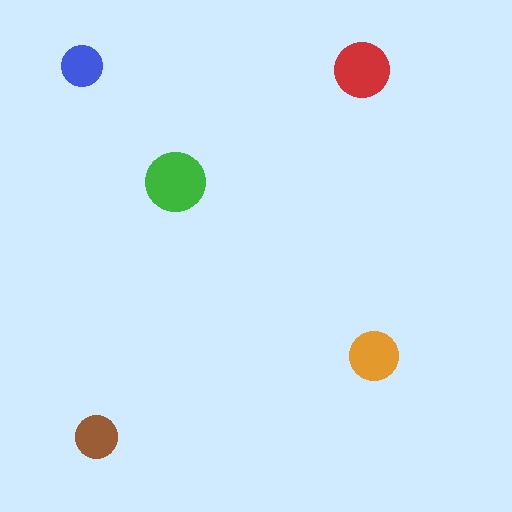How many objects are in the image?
There are 5 objects in the image.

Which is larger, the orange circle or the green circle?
The green one.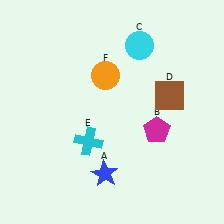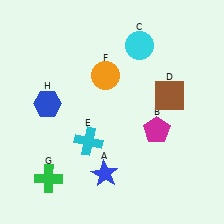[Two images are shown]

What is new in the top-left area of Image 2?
A blue hexagon (H) was added in the top-left area of Image 2.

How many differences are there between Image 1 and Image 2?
There are 2 differences between the two images.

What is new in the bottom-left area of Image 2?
A green cross (G) was added in the bottom-left area of Image 2.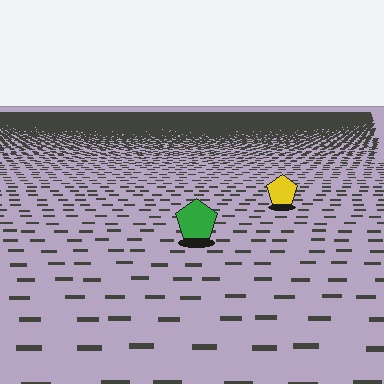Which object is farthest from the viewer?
The yellow pentagon is farthest from the viewer. It appears smaller and the ground texture around it is denser.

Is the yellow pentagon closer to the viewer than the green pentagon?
No. The green pentagon is closer — you can tell from the texture gradient: the ground texture is coarser near it.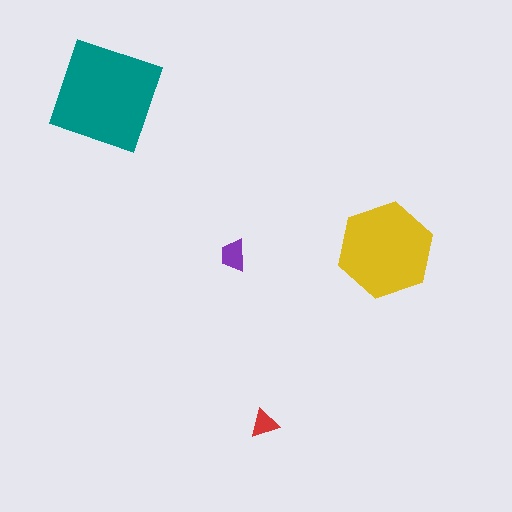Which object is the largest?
The teal square.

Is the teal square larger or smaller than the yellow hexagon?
Larger.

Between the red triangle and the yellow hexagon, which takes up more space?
The yellow hexagon.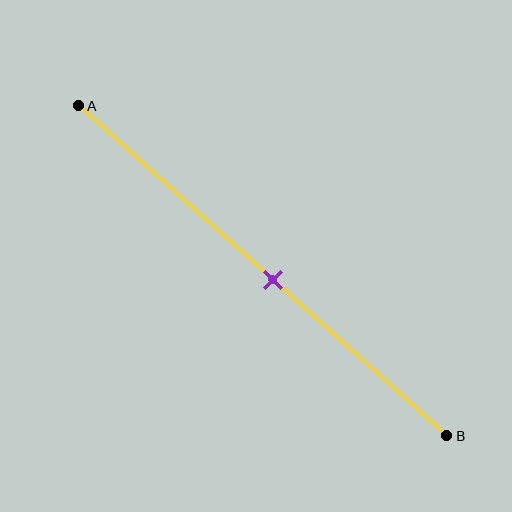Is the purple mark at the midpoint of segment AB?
Yes, the mark is approximately at the midpoint.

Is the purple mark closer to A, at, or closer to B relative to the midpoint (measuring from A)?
The purple mark is approximately at the midpoint of segment AB.